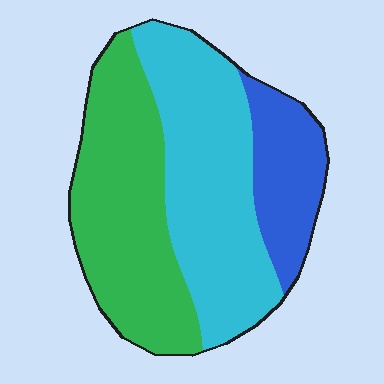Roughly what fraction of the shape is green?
Green covers around 40% of the shape.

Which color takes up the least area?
Blue, at roughly 20%.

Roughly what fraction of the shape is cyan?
Cyan covers about 40% of the shape.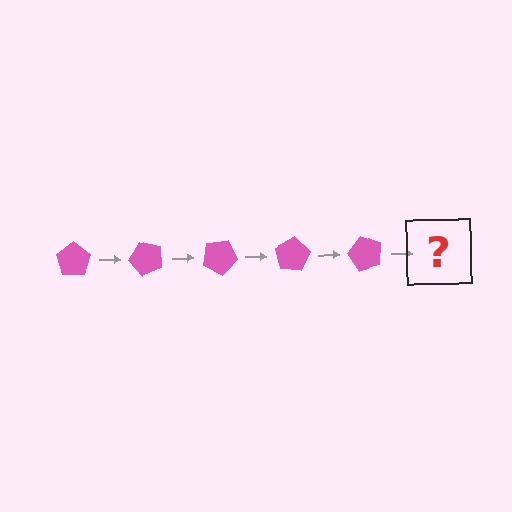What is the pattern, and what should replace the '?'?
The pattern is that the pentagon rotates 50 degrees each step. The '?' should be a pink pentagon rotated 250 degrees.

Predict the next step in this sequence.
The next step is a pink pentagon rotated 250 degrees.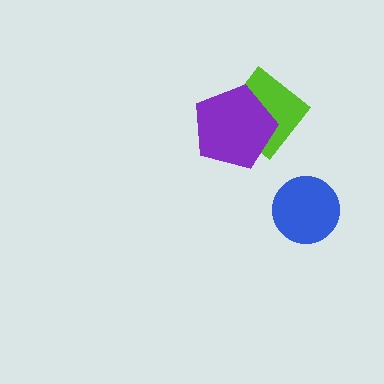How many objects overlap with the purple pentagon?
1 object overlaps with the purple pentagon.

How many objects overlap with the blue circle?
0 objects overlap with the blue circle.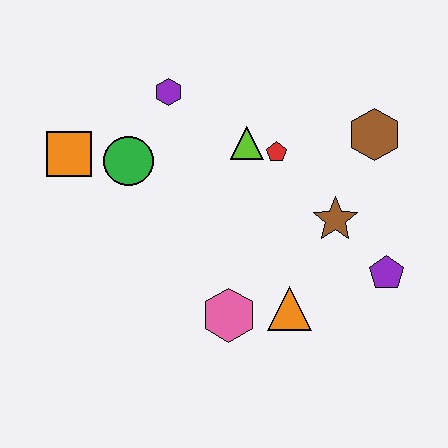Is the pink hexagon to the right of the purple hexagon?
Yes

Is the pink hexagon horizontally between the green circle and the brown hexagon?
Yes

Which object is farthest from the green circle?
The purple pentagon is farthest from the green circle.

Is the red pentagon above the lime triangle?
No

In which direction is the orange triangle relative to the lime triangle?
The orange triangle is below the lime triangle.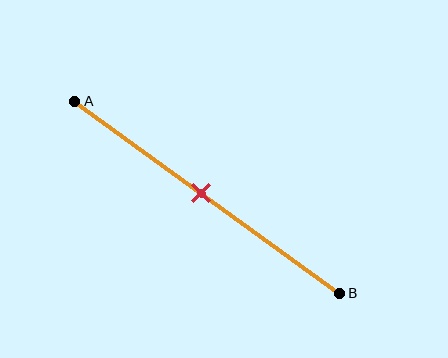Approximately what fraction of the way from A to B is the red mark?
The red mark is approximately 50% of the way from A to B.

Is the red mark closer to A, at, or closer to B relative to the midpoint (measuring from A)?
The red mark is approximately at the midpoint of segment AB.